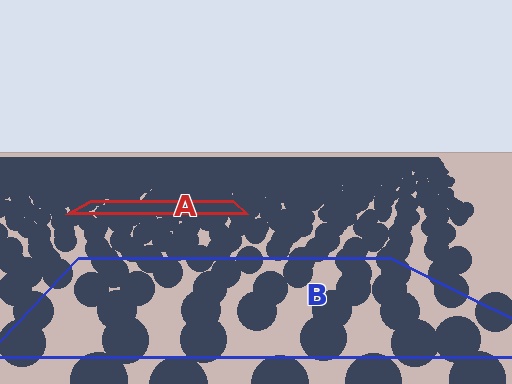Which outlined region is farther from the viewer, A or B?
Region A is farther from the viewer — the texture elements inside it appear smaller and more densely packed.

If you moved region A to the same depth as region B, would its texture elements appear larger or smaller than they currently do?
They would appear larger. At a closer depth, the same texture elements are projected at a bigger on-screen size.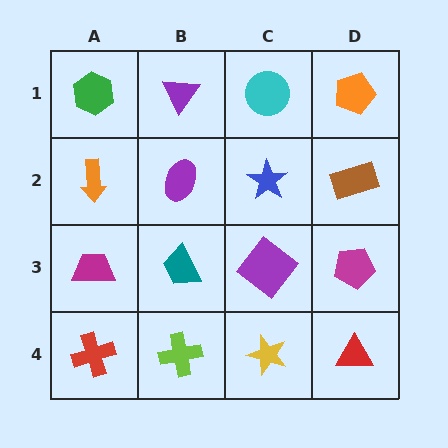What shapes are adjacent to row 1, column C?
A blue star (row 2, column C), a purple triangle (row 1, column B), an orange pentagon (row 1, column D).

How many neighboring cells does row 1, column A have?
2.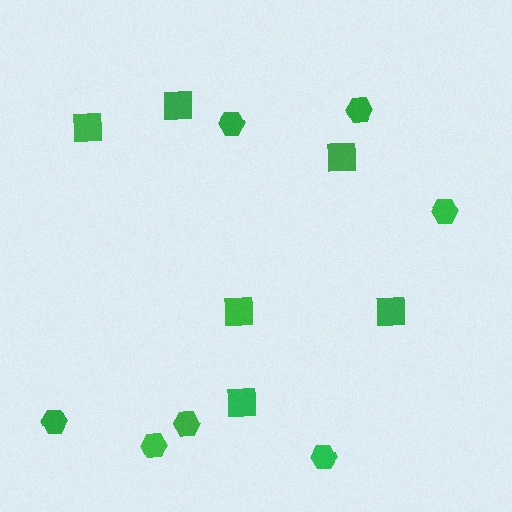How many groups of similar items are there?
There are 2 groups: one group of squares (6) and one group of hexagons (7).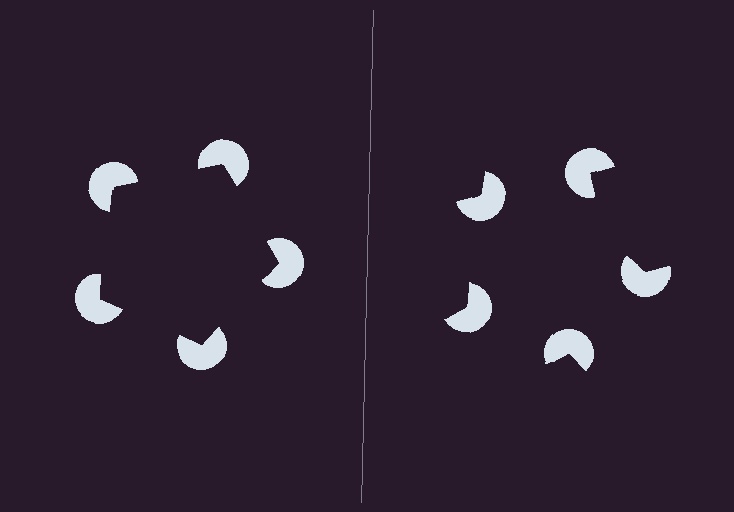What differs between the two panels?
The pac-man discs are positioned identically on both sides; only the wedge orientations differ. On the left they align to a pentagon; on the right they are misaligned.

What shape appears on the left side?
An illusory pentagon.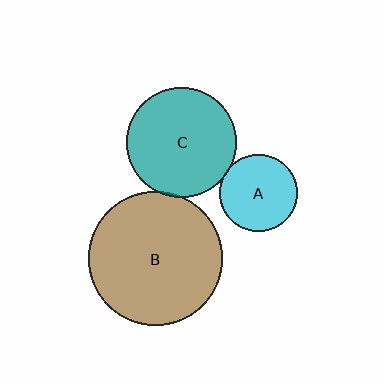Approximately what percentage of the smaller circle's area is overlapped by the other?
Approximately 5%.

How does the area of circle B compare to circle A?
Approximately 3.0 times.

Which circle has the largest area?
Circle B (brown).